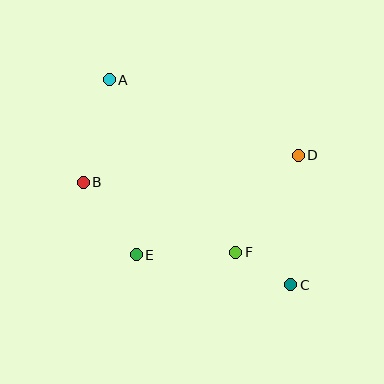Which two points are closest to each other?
Points C and F are closest to each other.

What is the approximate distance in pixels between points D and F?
The distance between D and F is approximately 115 pixels.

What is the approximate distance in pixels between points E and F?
The distance between E and F is approximately 99 pixels.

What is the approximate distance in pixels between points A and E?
The distance between A and E is approximately 177 pixels.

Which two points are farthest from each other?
Points A and C are farthest from each other.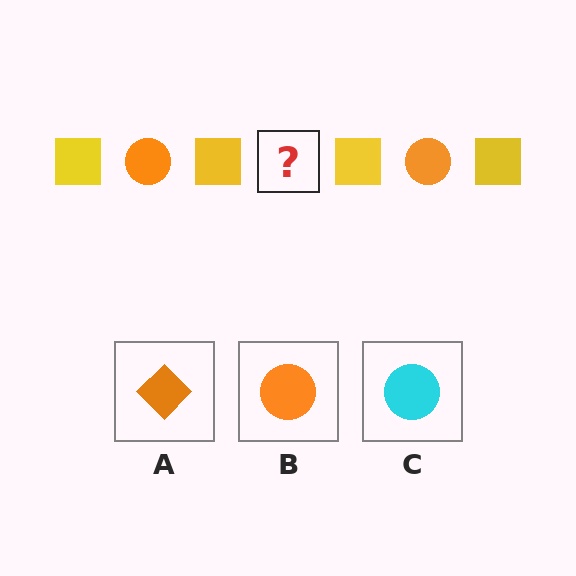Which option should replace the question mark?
Option B.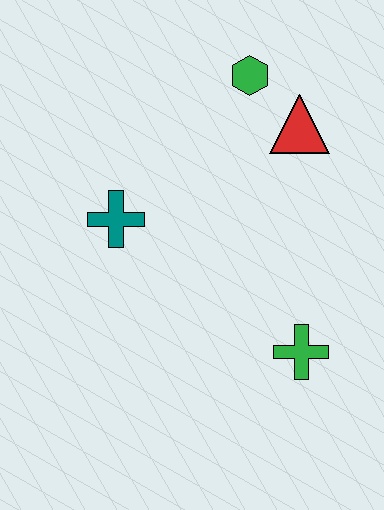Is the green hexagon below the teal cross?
No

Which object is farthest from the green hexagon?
The green cross is farthest from the green hexagon.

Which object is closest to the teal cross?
The green hexagon is closest to the teal cross.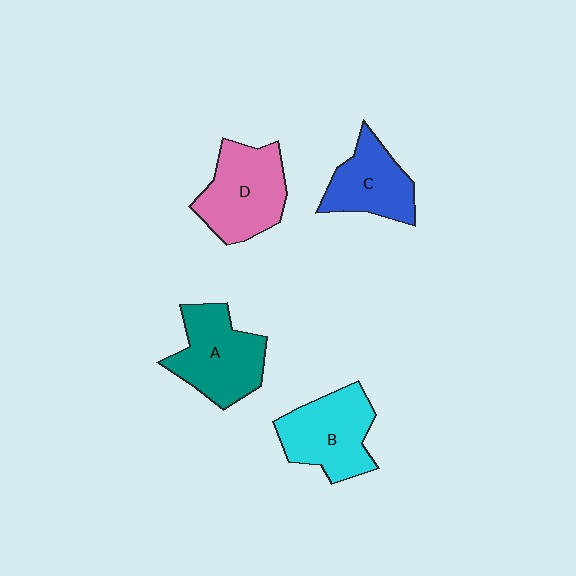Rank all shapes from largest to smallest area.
From largest to smallest: D (pink), A (teal), B (cyan), C (blue).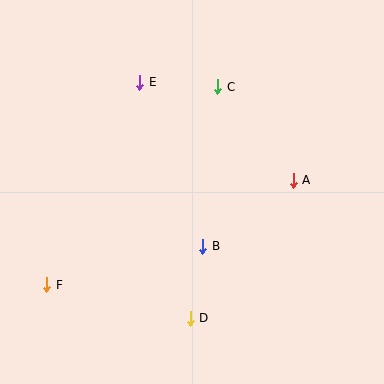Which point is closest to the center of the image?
Point B at (203, 246) is closest to the center.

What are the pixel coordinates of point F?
Point F is at (47, 285).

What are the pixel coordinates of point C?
Point C is at (218, 87).